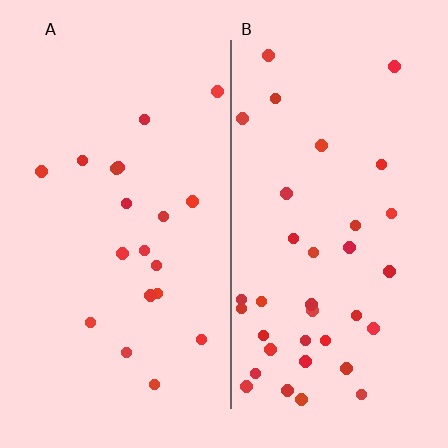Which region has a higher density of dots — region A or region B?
B (the right).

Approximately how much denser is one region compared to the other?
Approximately 1.9× — region B over region A.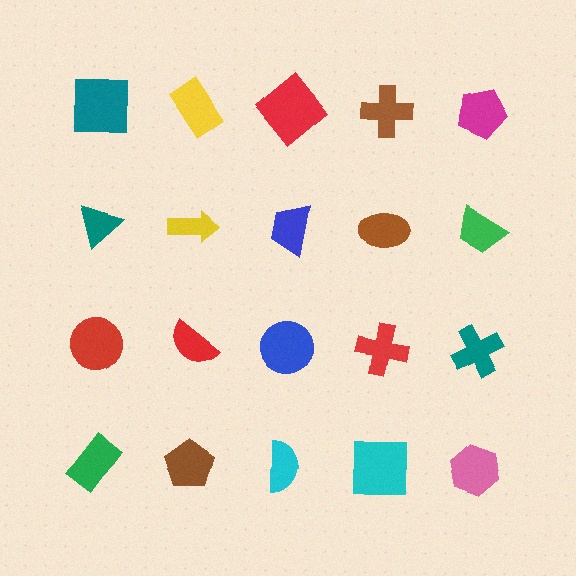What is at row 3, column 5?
A teal cross.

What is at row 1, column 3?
A red diamond.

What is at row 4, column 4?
A cyan square.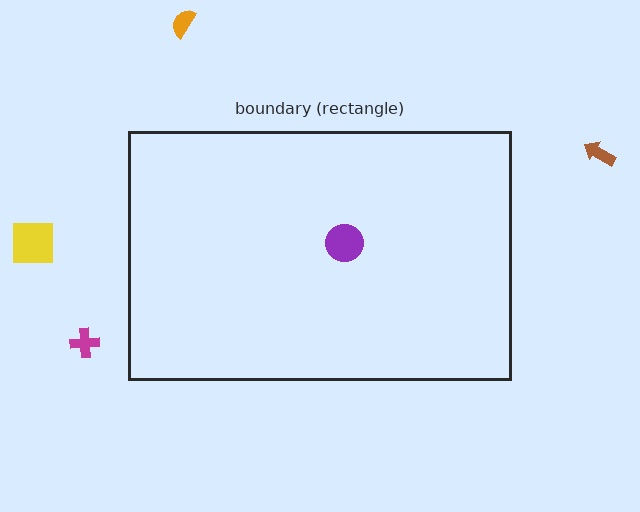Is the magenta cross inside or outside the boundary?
Outside.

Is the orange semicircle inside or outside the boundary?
Outside.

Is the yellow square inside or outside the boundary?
Outside.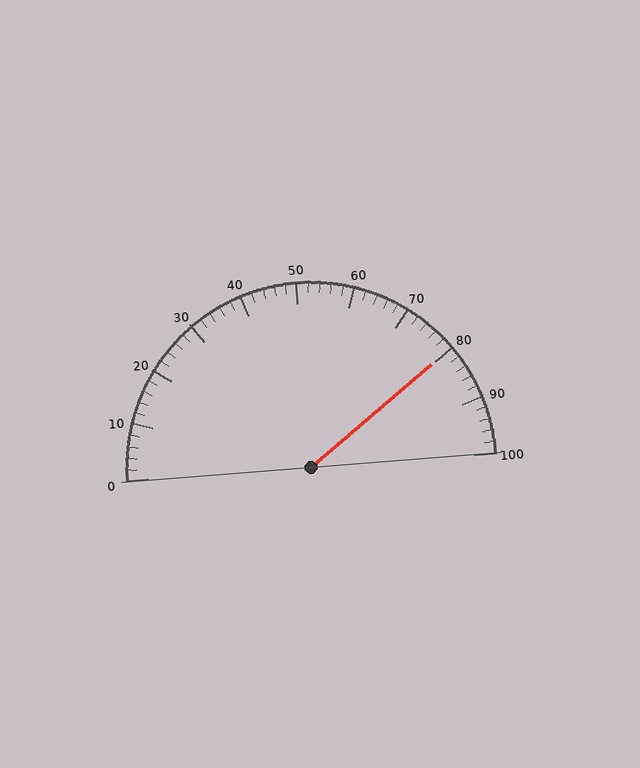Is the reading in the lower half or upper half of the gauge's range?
The reading is in the upper half of the range (0 to 100).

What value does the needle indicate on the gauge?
The needle indicates approximately 80.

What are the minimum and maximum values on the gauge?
The gauge ranges from 0 to 100.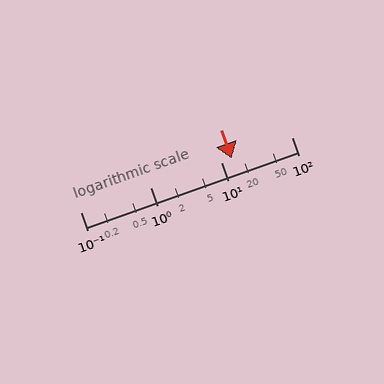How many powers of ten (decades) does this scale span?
The scale spans 3 decades, from 0.1 to 100.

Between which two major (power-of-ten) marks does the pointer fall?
The pointer is between 10 and 100.